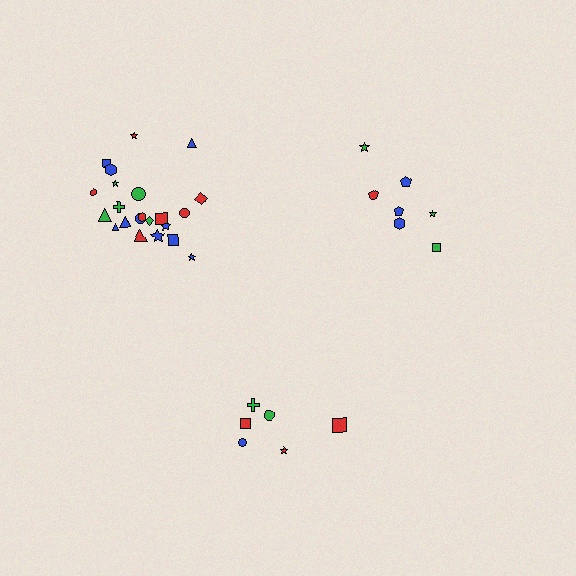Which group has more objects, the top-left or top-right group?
The top-left group.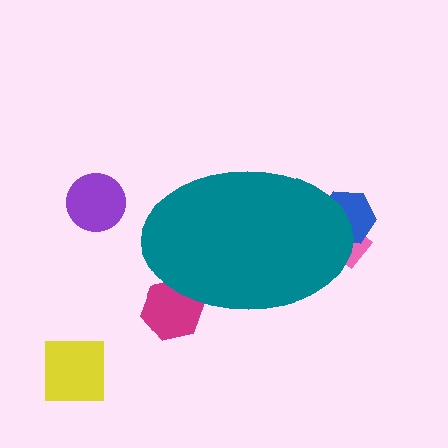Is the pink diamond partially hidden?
Yes, the pink diamond is partially hidden behind the teal ellipse.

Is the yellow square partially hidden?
No, the yellow square is fully visible.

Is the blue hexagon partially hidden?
Yes, the blue hexagon is partially hidden behind the teal ellipse.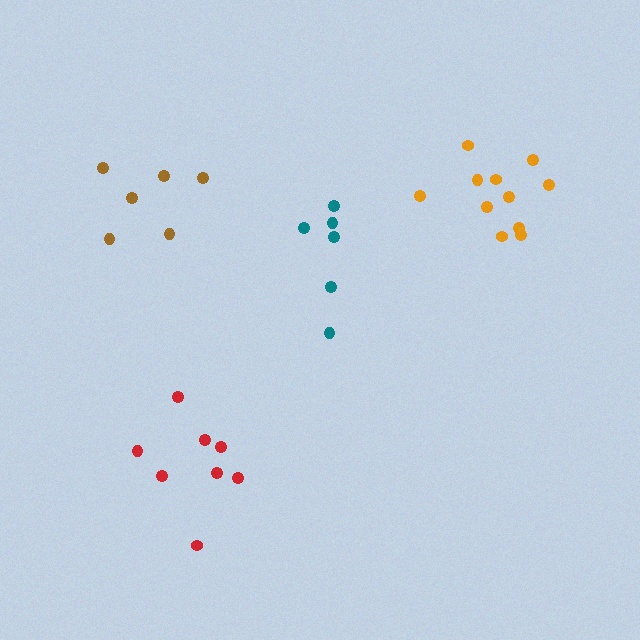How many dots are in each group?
Group 1: 8 dots, Group 2: 6 dots, Group 3: 6 dots, Group 4: 11 dots (31 total).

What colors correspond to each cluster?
The clusters are colored: red, brown, teal, orange.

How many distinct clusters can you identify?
There are 4 distinct clusters.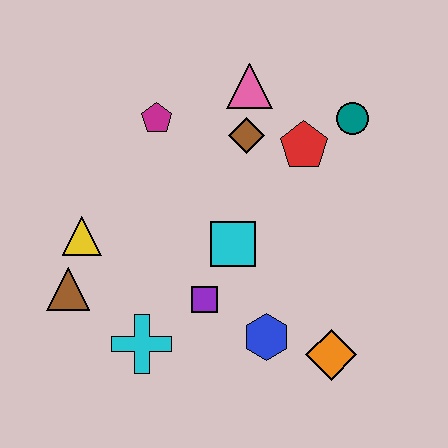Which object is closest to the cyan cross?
The purple square is closest to the cyan cross.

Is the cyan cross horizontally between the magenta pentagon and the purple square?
No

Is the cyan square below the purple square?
No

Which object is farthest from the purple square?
The teal circle is farthest from the purple square.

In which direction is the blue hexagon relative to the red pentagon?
The blue hexagon is below the red pentagon.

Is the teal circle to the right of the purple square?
Yes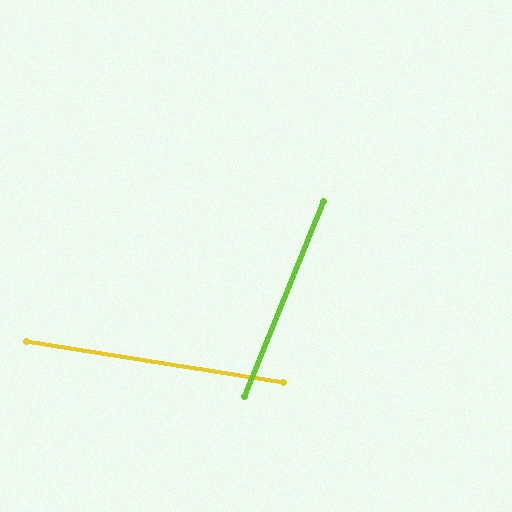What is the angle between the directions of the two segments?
Approximately 77 degrees.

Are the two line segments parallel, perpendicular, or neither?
Neither parallel nor perpendicular — they differ by about 77°.